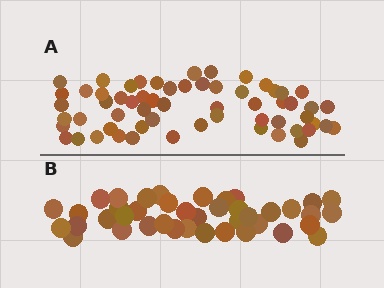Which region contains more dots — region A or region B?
Region A (the top region) has more dots.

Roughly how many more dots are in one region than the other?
Region A has approximately 20 more dots than region B.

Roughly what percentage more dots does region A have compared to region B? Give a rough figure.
About 45% more.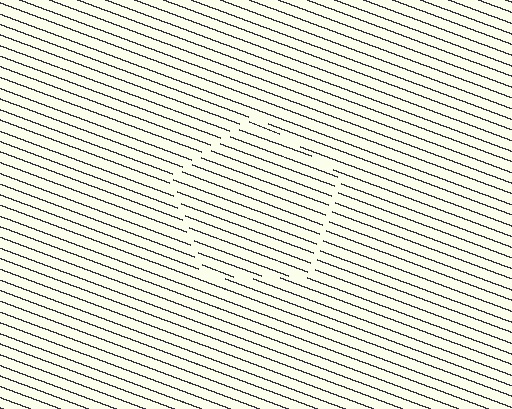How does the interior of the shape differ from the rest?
The interior of the shape contains the same grating, shifted by half a period — the contour is defined by the phase discontinuity where line-ends from the inner and outer gratings abut.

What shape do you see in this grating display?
An illusory pentagon. The interior of the shape contains the same grating, shifted by half a period — the contour is defined by the phase discontinuity where line-ends from the inner and outer gratings abut.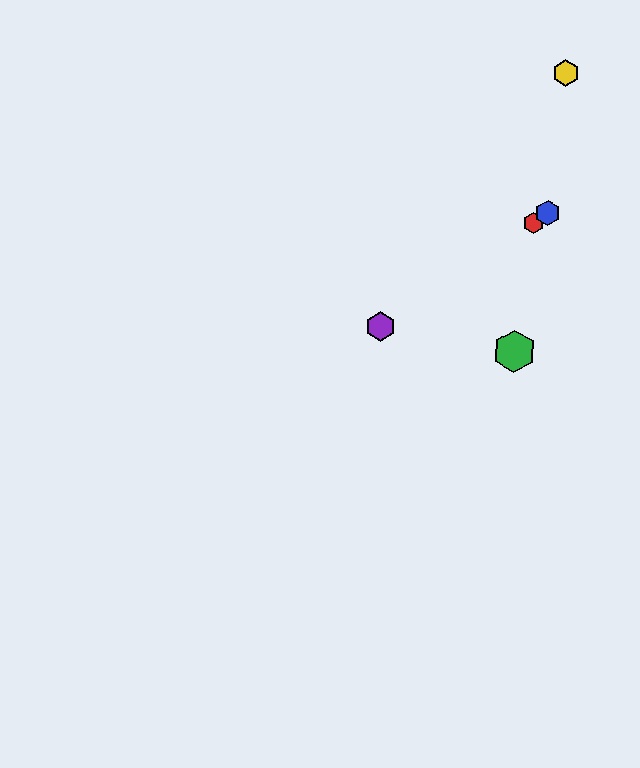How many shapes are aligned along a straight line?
3 shapes (the red hexagon, the blue hexagon, the purple hexagon) are aligned along a straight line.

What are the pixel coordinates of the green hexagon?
The green hexagon is at (514, 351).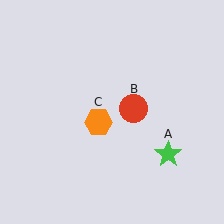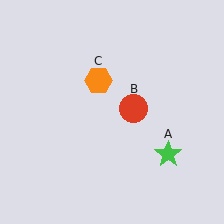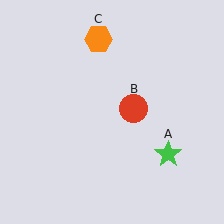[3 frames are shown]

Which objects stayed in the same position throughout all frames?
Green star (object A) and red circle (object B) remained stationary.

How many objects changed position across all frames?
1 object changed position: orange hexagon (object C).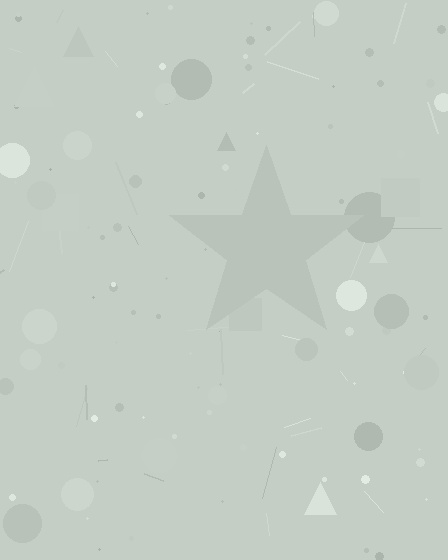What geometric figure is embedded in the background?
A star is embedded in the background.